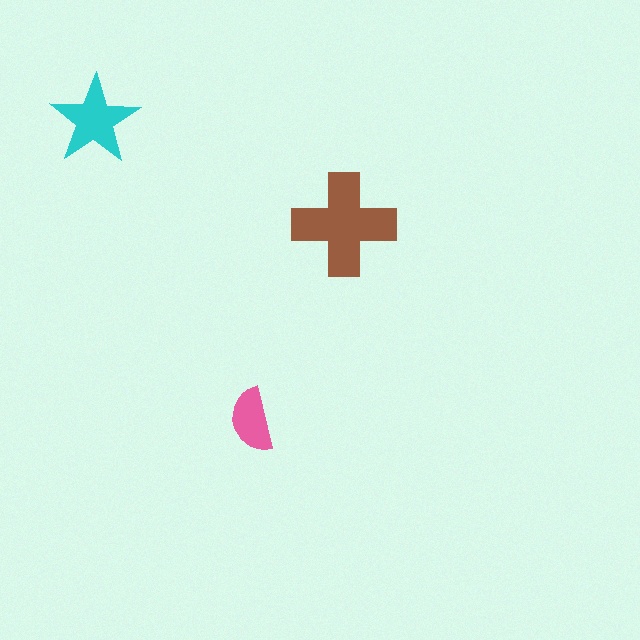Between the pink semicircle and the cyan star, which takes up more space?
The cyan star.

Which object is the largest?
The brown cross.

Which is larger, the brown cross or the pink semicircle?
The brown cross.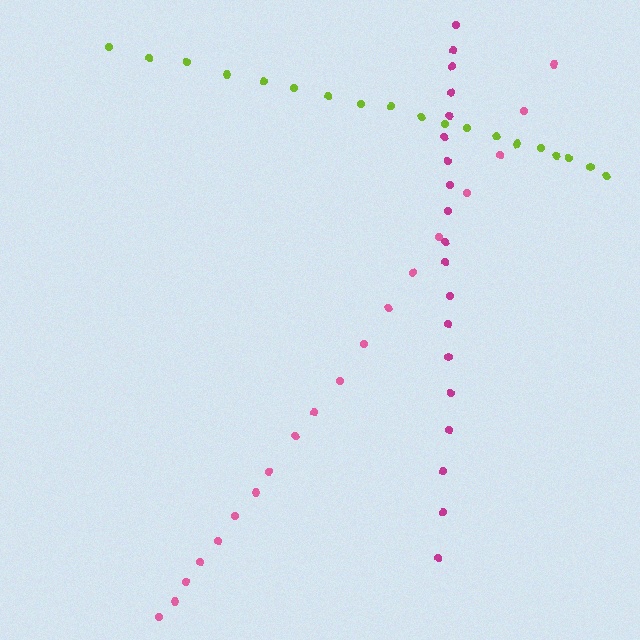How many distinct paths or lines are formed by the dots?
There are 3 distinct paths.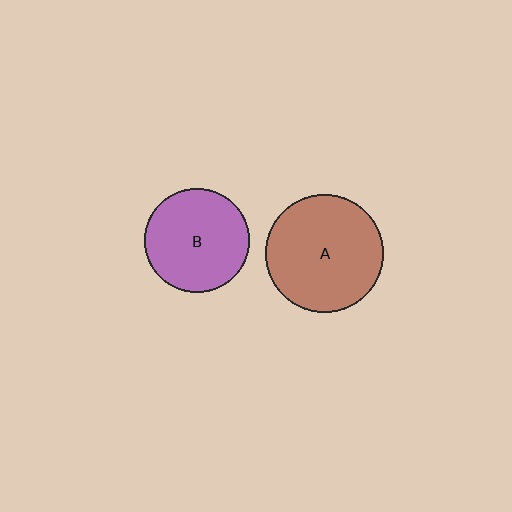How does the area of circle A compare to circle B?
Approximately 1.3 times.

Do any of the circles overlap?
No, none of the circles overlap.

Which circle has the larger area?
Circle A (brown).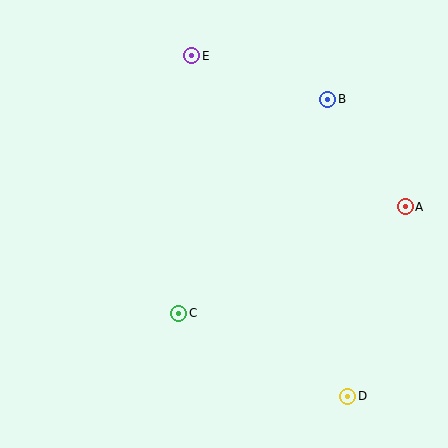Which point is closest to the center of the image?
Point C at (179, 313) is closest to the center.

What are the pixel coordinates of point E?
Point E is at (192, 56).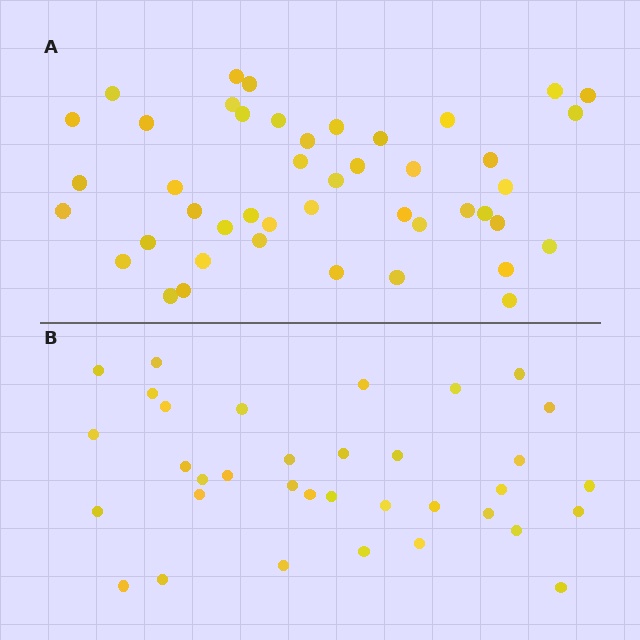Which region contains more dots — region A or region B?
Region A (the top region) has more dots.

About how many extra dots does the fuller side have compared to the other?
Region A has roughly 10 or so more dots than region B.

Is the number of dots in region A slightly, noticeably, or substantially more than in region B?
Region A has noticeably more, but not dramatically so. The ratio is roughly 1.3 to 1.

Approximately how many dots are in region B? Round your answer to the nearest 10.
About 40 dots. (The exact count is 35, which rounds to 40.)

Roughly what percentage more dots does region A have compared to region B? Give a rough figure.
About 30% more.